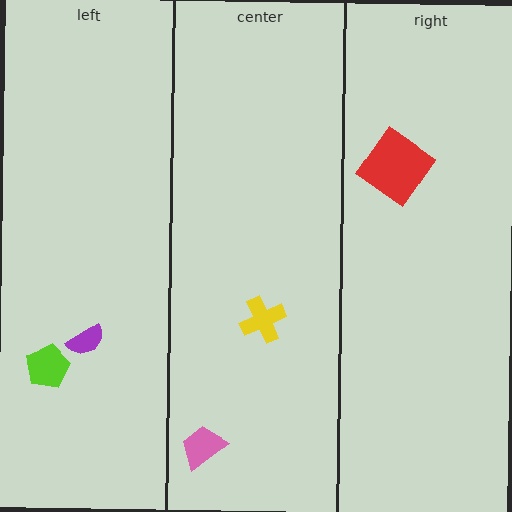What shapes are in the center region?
The yellow cross, the pink trapezoid.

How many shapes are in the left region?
2.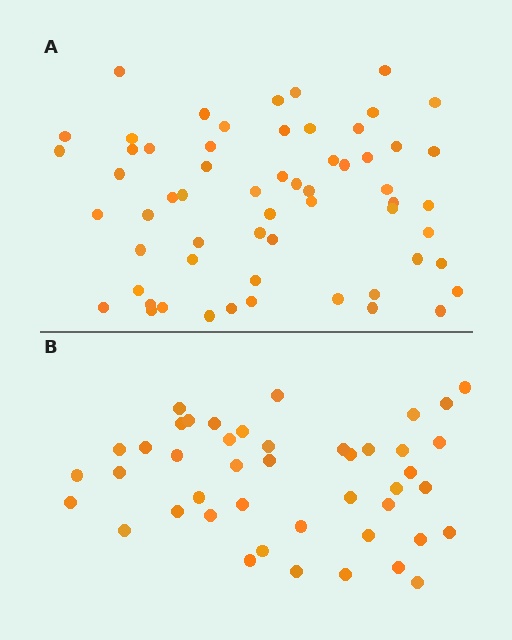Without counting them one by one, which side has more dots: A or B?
Region A (the top region) has more dots.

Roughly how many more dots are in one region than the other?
Region A has approximately 15 more dots than region B.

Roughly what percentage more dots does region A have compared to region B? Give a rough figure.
About 35% more.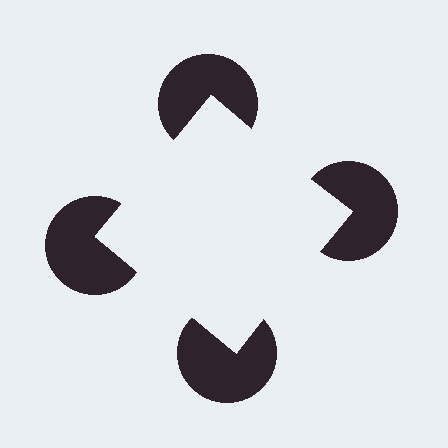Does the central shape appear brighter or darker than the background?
It typically appears slightly brighter than the background, even though no actual brightness change is drawn.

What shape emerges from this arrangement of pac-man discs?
An illusory square — its edges are inferred from the aligned wedge cuts in the pac-man discs, not physically drawn.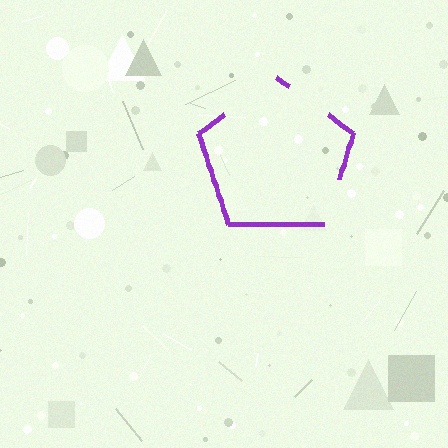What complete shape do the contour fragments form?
The contour fragments form a pentagon.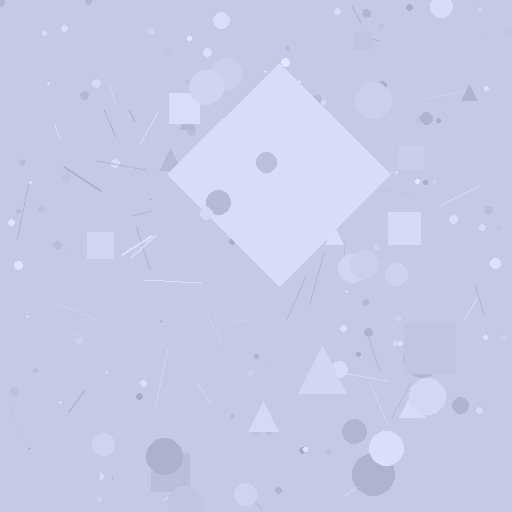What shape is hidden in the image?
A diamond is hidden in the image.